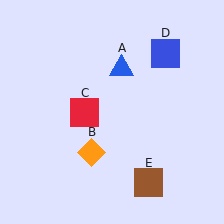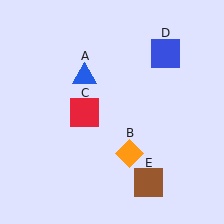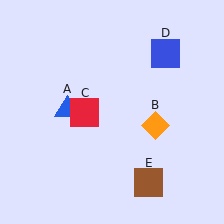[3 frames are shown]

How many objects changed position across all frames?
2 objects changed position: blue triangle (object A), orange diamond (object B).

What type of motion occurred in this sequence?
The blue triangle (object A), orange diamond (object B) rotated counterclockwise around the center of the scene.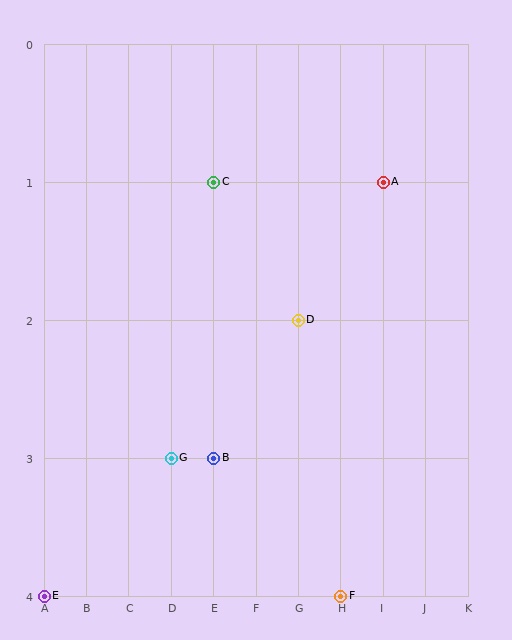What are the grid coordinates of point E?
Point E is at grid coordinates (A, 4).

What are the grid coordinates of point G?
Point G is at grid coordinates (D, 3).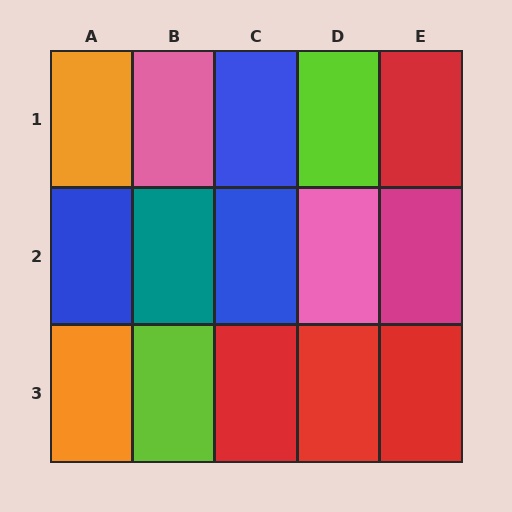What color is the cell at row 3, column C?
Red.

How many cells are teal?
1 cell is teal.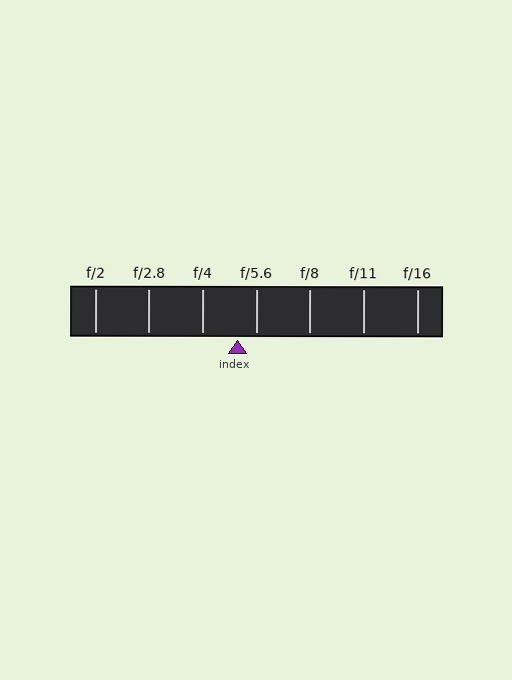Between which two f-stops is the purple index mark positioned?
The index mark is between f/4 and f/5.6.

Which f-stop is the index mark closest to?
The index mark is closest to f/5.6.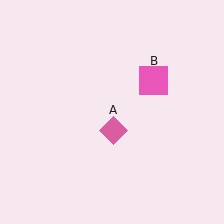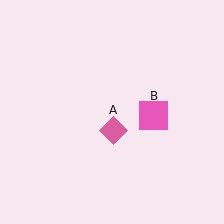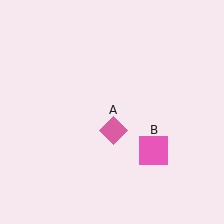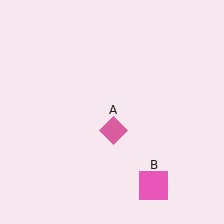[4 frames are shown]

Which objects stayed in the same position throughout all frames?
Pink diamond (object A) remained stationary.